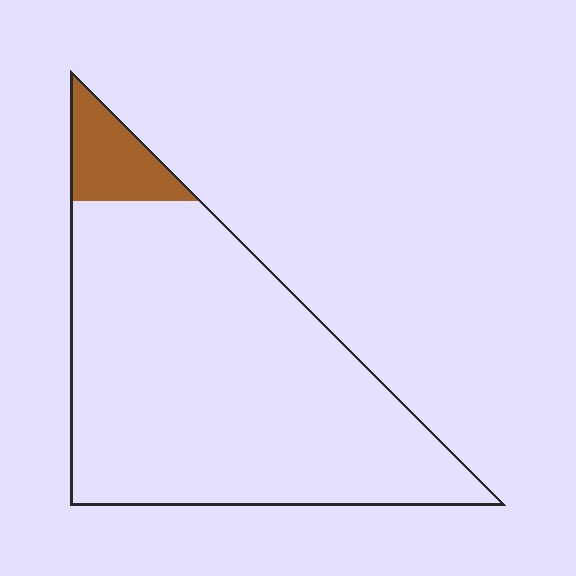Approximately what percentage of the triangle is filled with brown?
Approximately 10%.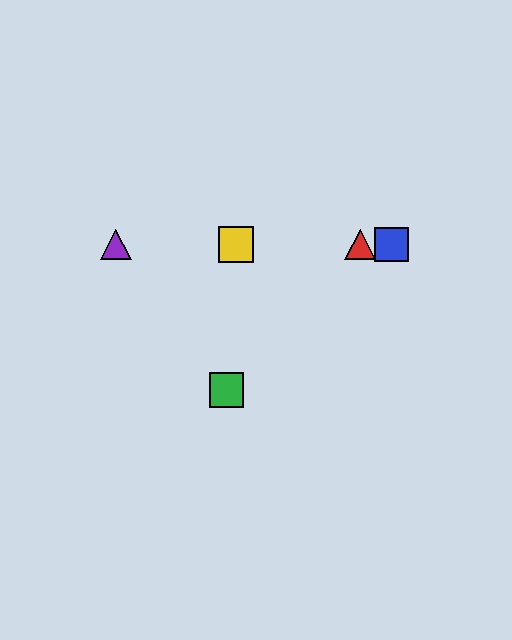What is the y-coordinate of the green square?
The green square is at y≈390.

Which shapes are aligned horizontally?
The red triangle, the blue square, the yellow square, the purple triangle are aligned horizontally.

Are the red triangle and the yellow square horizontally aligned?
Yes, both are at y≈245.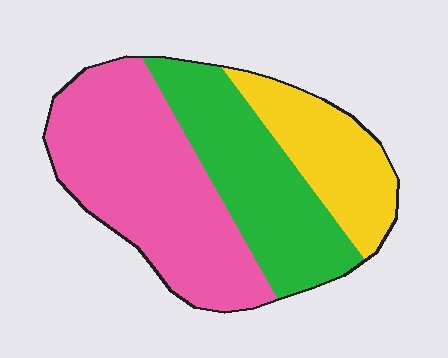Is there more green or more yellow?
Green.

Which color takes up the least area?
Yellow, at roughly 20%.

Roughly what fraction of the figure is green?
Green covers about 30% of the figure.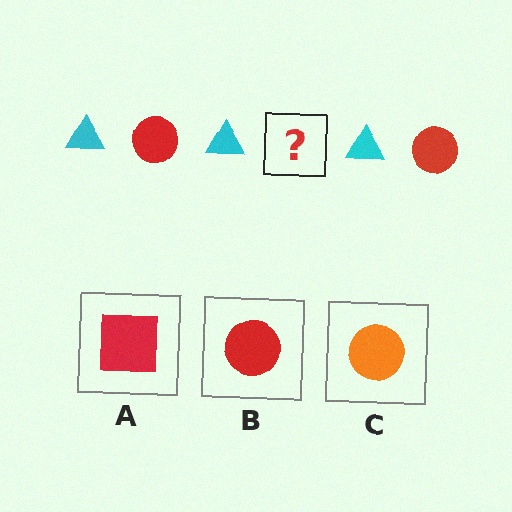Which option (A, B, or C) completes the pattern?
B.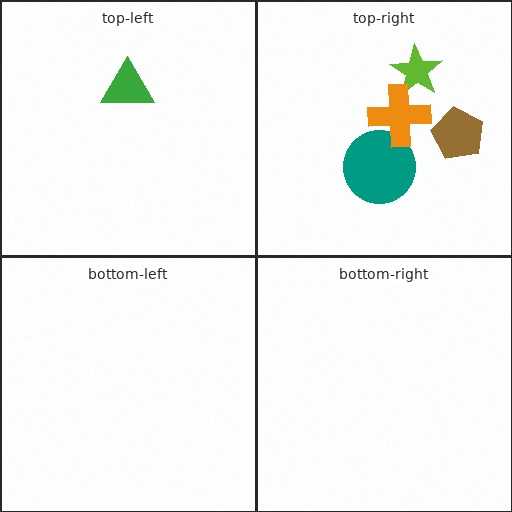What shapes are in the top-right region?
The brown pentagon, the teal circle, the lime star, the orange cross.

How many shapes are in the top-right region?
4.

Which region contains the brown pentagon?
The top-right region.